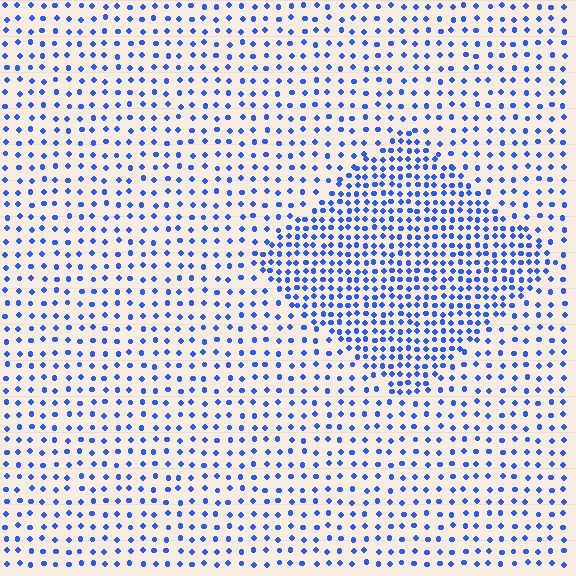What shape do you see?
I see a diamond.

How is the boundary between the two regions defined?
The boundary is defined by a change in element density (approximately 2.1x ratio). All elements are the same color, size, and shape.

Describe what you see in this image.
The image contains small blue elements arranged at two different densities. A diamond-shaped region is visible where the elements are more densely packed than the surrounding area.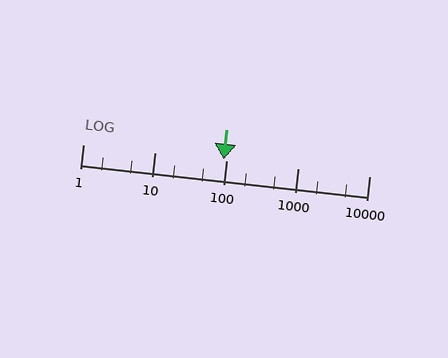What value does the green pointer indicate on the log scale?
The pointer indicates approximately 93.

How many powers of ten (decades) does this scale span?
The scale spans 4 decades, from 1 to 10000.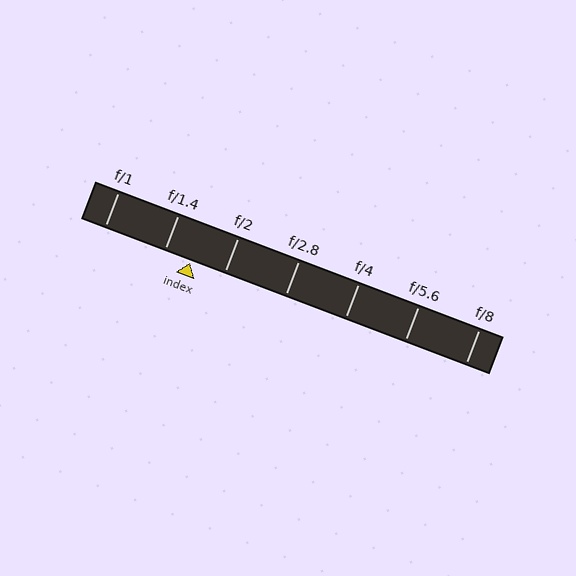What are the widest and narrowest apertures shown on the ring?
The widest aperture shown is f/1 and the narrowest is f/8.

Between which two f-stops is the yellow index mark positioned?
The index mark is between f/1.4 and f/2.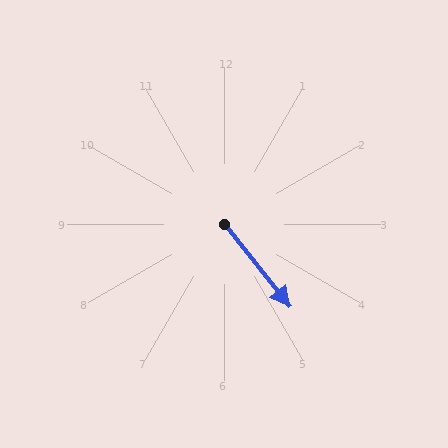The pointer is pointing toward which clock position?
Roughly 5 o'clock.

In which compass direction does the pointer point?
Southeast.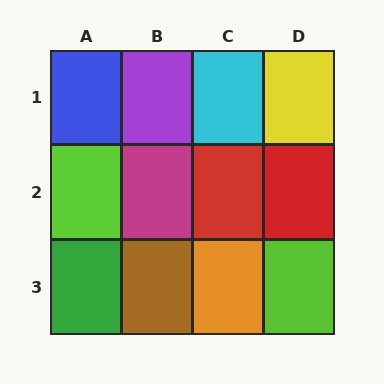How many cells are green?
1 cell is green.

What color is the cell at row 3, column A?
Green.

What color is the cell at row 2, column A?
Lime.